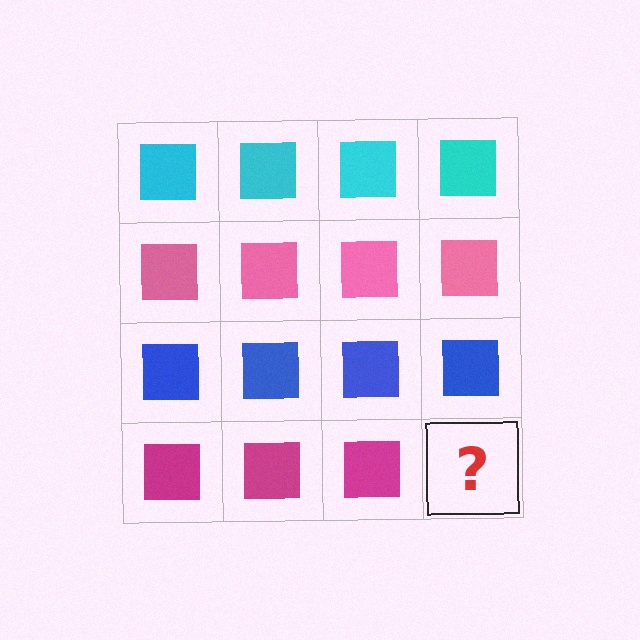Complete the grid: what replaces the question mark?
The question mark should be replaced with a magenta square.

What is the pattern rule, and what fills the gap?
The rule is that each row has a consistent color. The gap should be filled with a magenta square.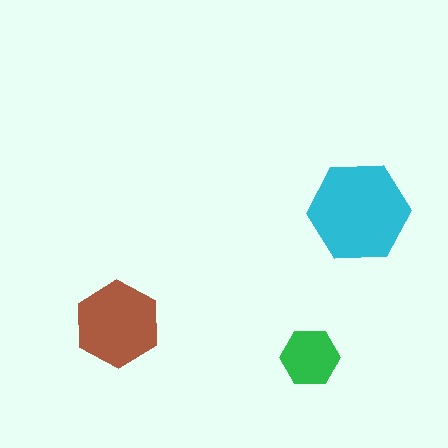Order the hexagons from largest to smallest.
the cyan one, the brown one, the green one.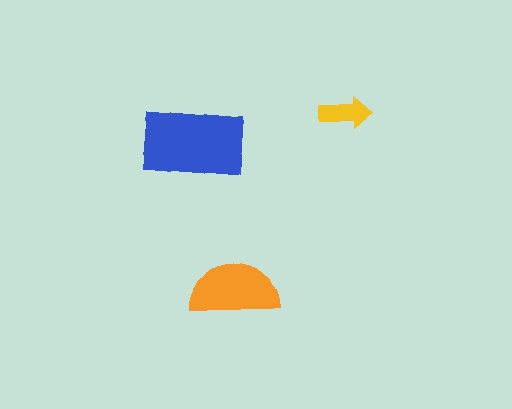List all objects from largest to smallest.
The blue rectangle, the orange semicircle, the yellow arrow.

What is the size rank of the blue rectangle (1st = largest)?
1st.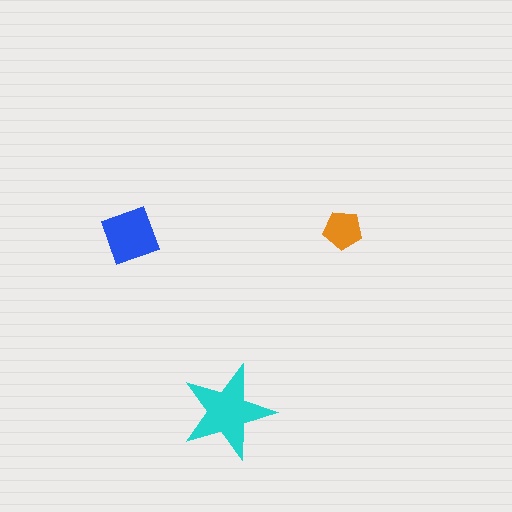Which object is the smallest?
The orange pentagon.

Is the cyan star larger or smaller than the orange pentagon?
Larger.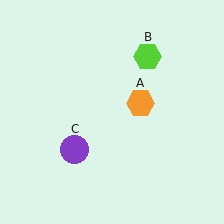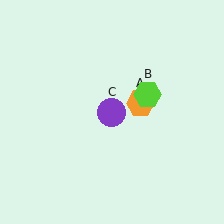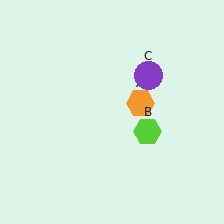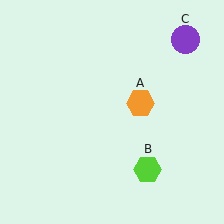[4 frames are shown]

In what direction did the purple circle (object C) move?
The purple circle (object C) moved up and to the right.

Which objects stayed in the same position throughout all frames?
Orange hexagon (object A) remained stationary.